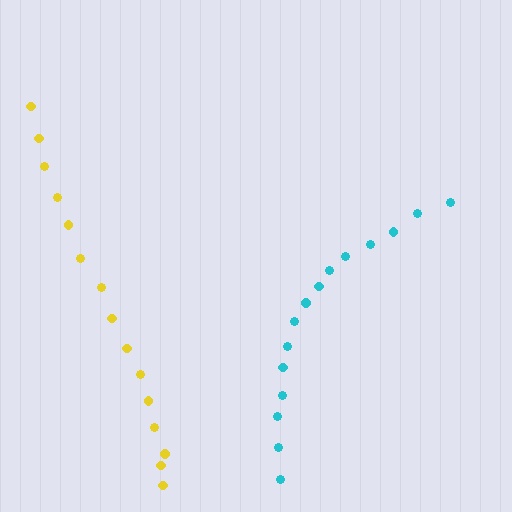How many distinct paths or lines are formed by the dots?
There are 2 distinct paths.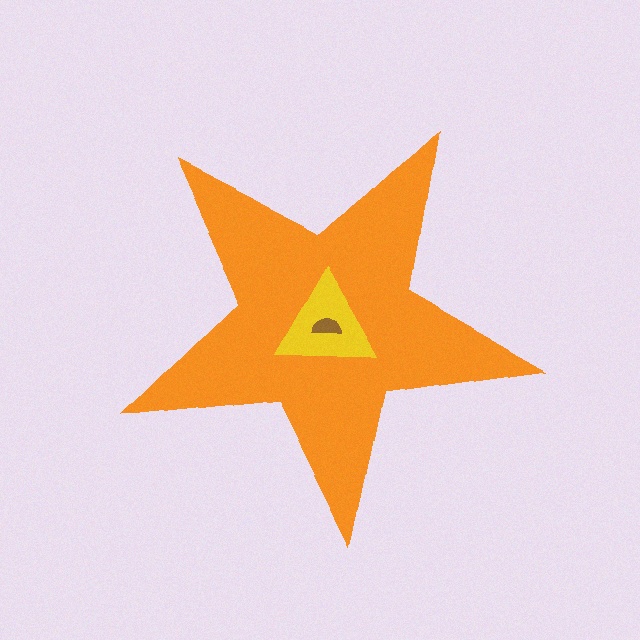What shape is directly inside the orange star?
The yellow triangle.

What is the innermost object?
The brown semicircle.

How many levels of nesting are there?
3.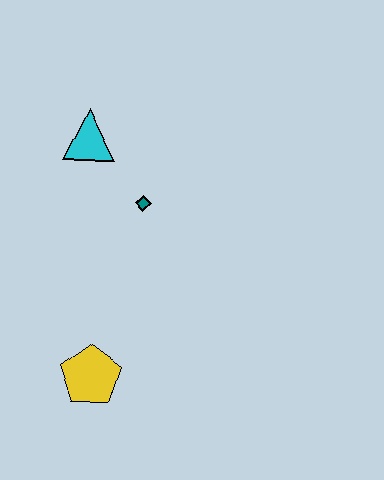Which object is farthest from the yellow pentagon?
The cyan triangle is farthest from the yellow pentagon.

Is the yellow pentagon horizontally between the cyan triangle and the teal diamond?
Yes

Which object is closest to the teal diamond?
The cyan triangle is closest to the teal diamond.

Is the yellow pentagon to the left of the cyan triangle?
No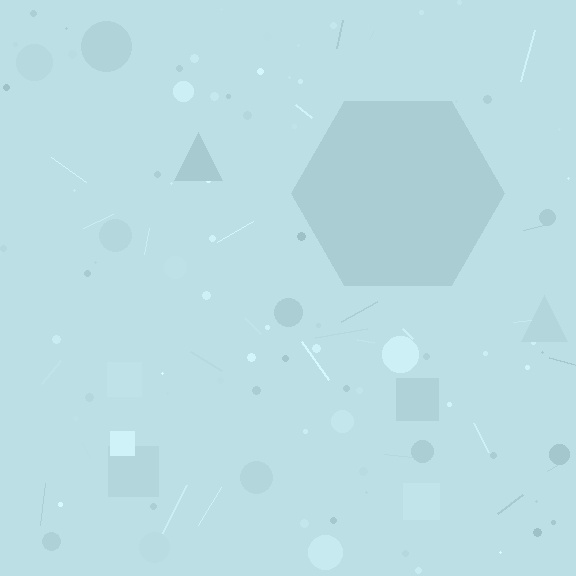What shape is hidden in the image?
A hexagon is hidden in the image.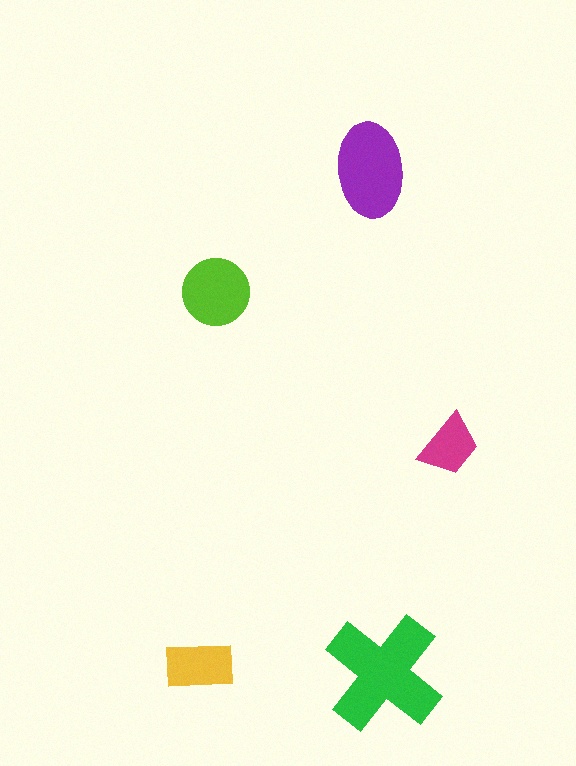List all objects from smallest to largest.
The magenta trapezoid, the yellow rectangle, the lime circle, the purple ellipse, the green cross.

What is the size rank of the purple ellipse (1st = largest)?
2nd.